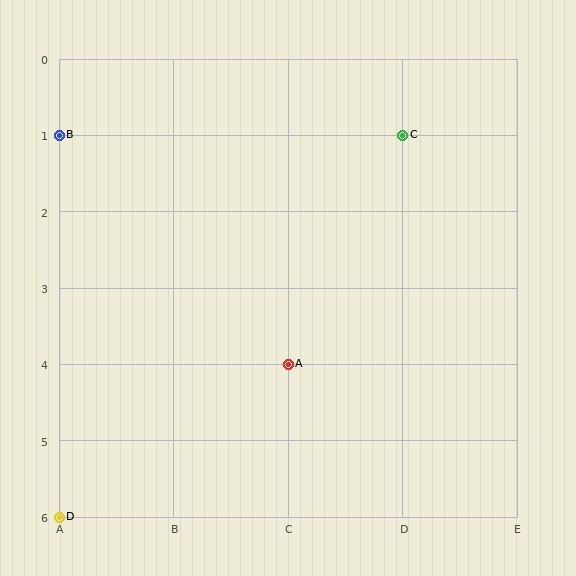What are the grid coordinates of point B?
Point B is at grid coordinates (A, 1).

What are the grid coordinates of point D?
Point D is at grid coordinates (A, 6).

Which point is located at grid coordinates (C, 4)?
Point A is at (C, 4).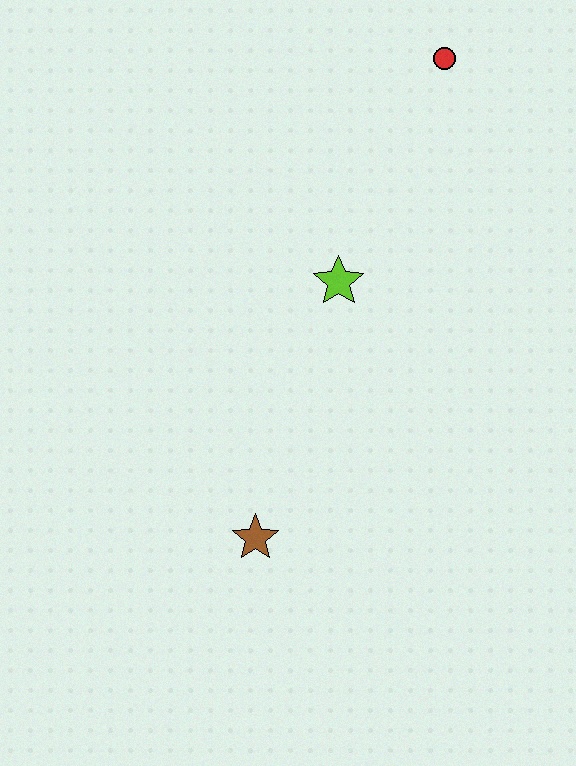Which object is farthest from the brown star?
The red circle is farthest from the brown star.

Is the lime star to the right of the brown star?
Yes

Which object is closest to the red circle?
The lime star is closest to the red circle.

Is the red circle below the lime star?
No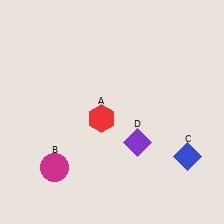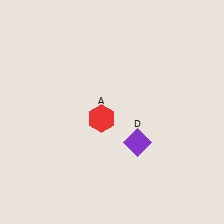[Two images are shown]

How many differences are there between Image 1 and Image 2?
There are 2 differences between the two images.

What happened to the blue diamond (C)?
The blue diamond (C) was removed in Image 2. It was in the bottom-right area of Image 1.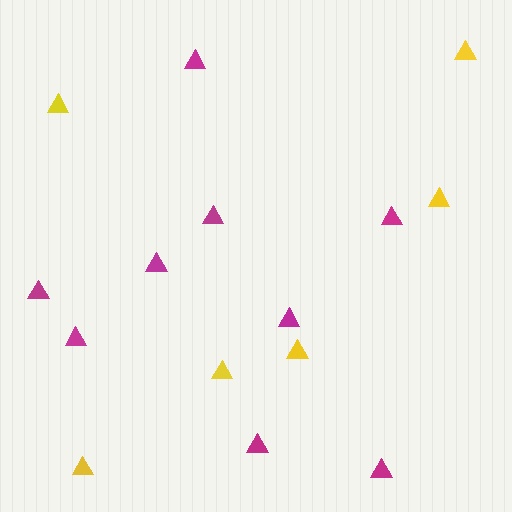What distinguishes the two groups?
There are 2 groups: one group of yellow triangles (6) and one group of magenta triangles (9).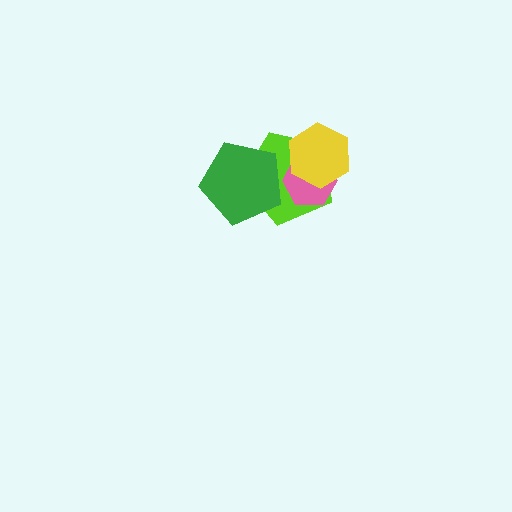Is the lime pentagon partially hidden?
Yes, it is partially covered by another shape.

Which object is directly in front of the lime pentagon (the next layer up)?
The pink hexagon is directly in front of the lime pentagon.